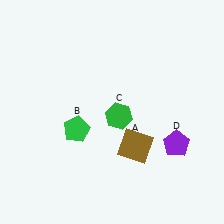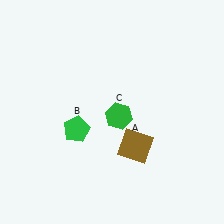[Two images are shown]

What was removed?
The purple pentagon (D) was removed in Image 2.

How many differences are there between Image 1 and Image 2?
There is 1 difference between the two images.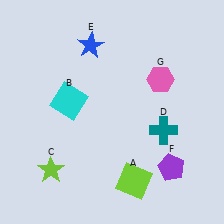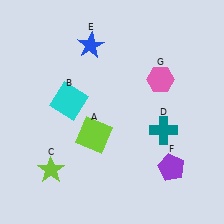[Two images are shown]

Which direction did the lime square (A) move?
The lime square (A) moved up.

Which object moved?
The lime square (A) moved up.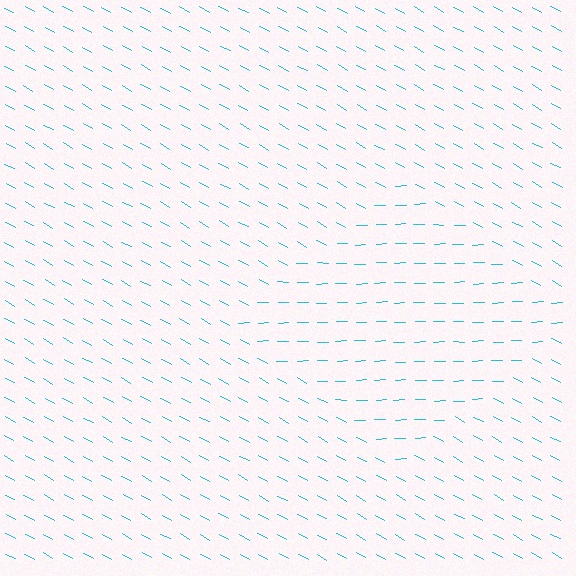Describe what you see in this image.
The image is filled with small cyan line segments. A diamond region in the image has lines oriented differently from the surrounding lines, creating a visible texture boundary.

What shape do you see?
I see a diamond.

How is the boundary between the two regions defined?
The boundary is defined purely by a change in line orientation (approximately 31 degrees difference). All lines are the same color and thickness.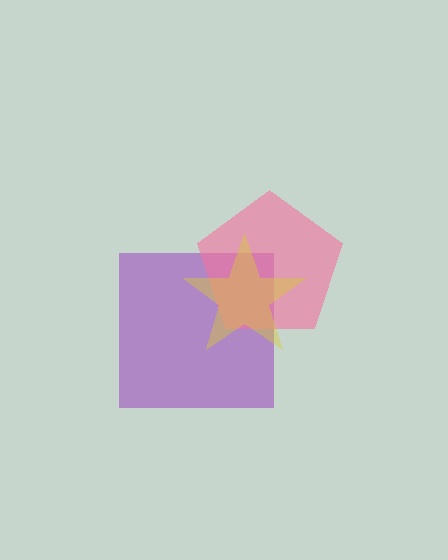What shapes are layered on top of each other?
The layered shapes are: a purple square, a pink pentagon, a yellow star.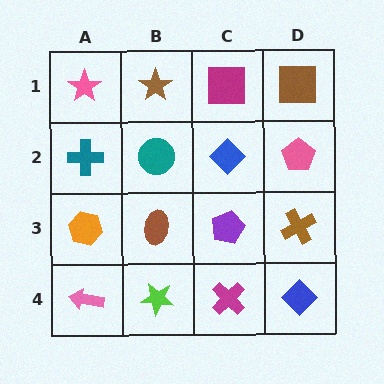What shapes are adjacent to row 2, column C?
A magenta square (row 1, column C), a purple pentagon (row 3, column C), a teal circle (row 2, column B), a pink pentagon (row 2, column D).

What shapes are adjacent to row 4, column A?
An orange hexagon (row 3, column A), a lime star (row 4, column B).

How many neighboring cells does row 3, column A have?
3.